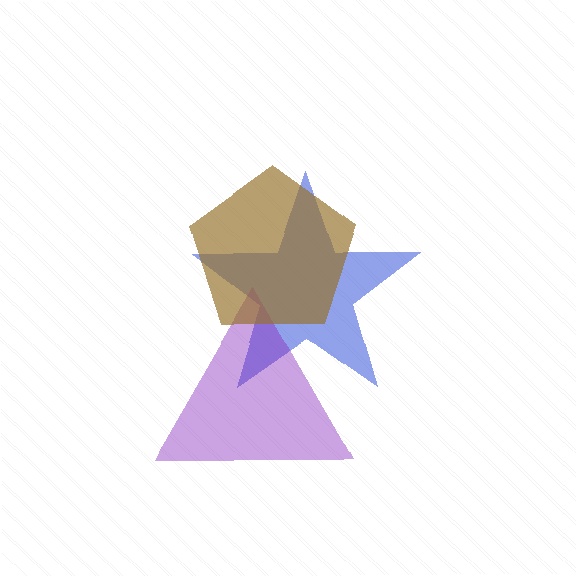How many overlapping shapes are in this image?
There are 3 overlapping shapes in the image.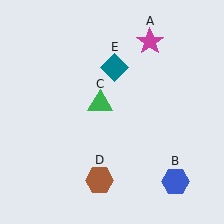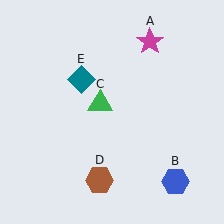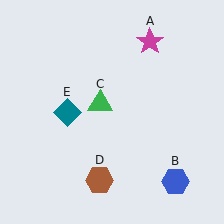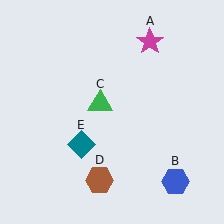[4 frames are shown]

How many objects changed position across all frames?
1 object changed position: teal diamond (object E).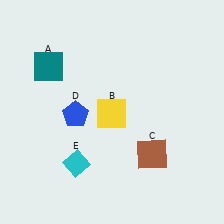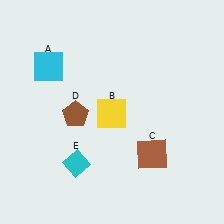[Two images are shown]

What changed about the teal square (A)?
In Image 1, A is teal. In Image 2, it changed to cyan.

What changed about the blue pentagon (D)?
In Image 1, D is blue. In Image 2, it changed to brown.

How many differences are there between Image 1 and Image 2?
There are 2 differences between the two images.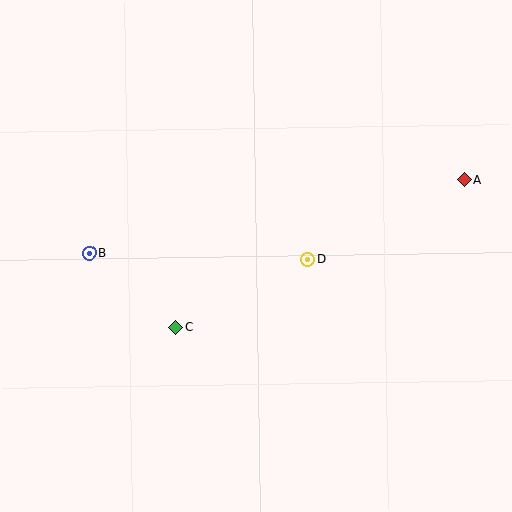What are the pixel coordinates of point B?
Point B is at (89, 254).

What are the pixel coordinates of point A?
Point A is at (464, 180).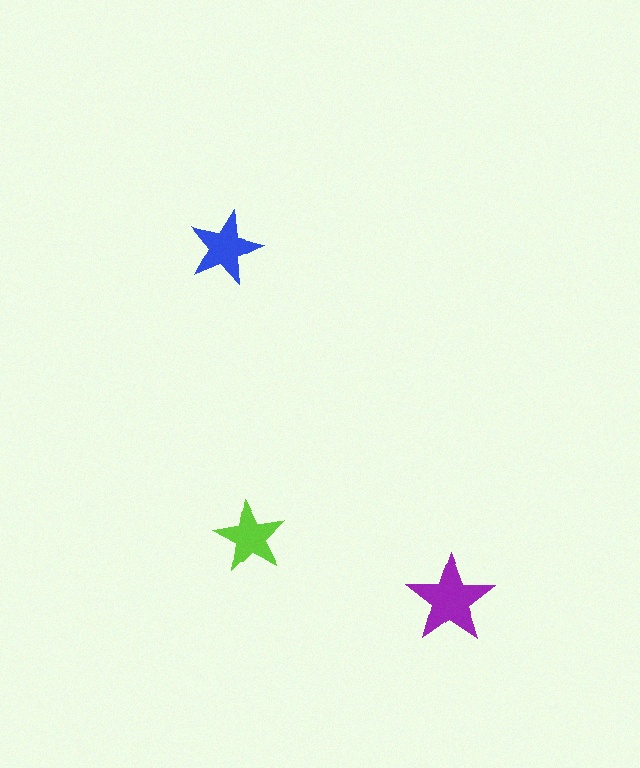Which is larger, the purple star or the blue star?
The purple one.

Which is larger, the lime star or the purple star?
The purple one.